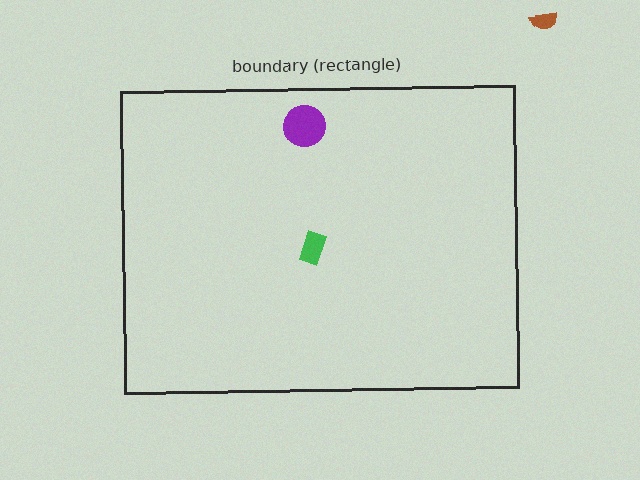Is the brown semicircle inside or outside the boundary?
Outside.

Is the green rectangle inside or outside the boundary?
Inside.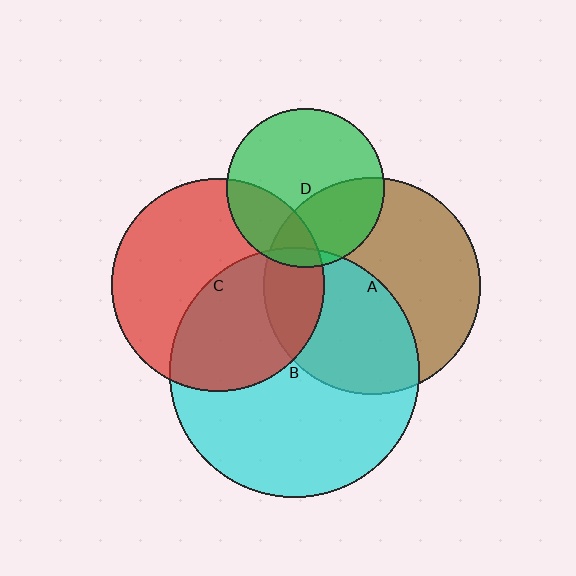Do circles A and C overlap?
Yes.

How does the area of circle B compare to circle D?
Approximately 2.5 times.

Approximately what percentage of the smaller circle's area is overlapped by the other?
Approximately 20%.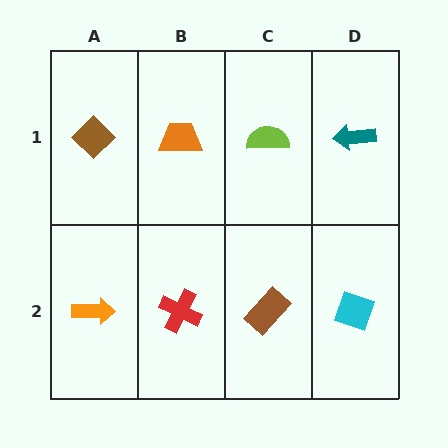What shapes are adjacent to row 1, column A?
An orange arrow (row 2, column A), an orange trapezoid (row 1, column B).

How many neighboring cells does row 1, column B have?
3.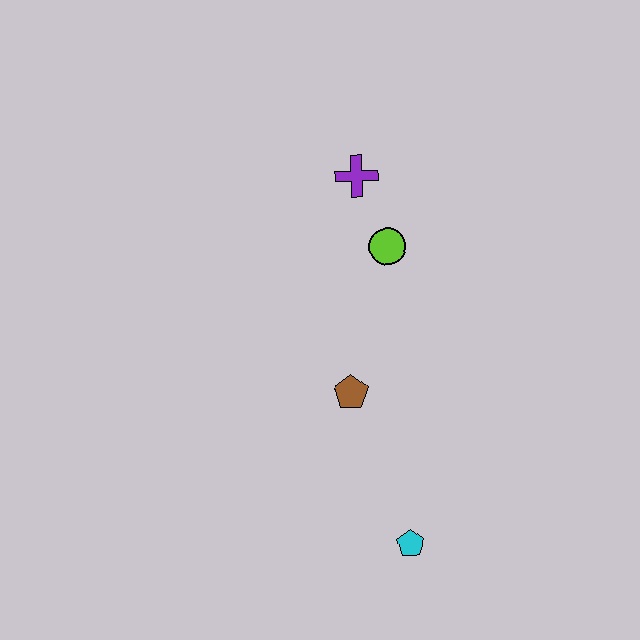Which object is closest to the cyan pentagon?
The brown pentagon is closest to the cyan pentagon.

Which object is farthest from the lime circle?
The cyan pentagon is farthest from the lime circle.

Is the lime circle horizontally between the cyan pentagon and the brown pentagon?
Yes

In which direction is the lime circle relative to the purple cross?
The lime circle is below the purple cross.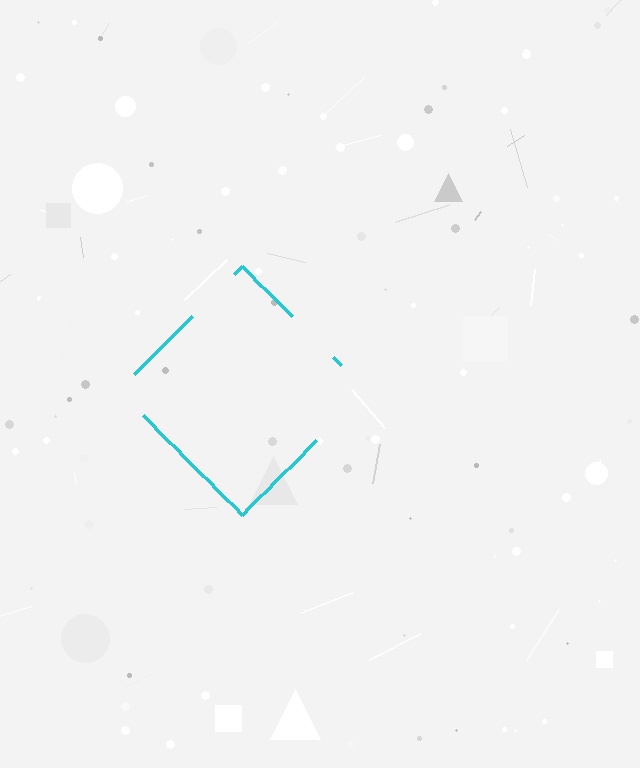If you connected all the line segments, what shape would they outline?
They would outline a diamond.